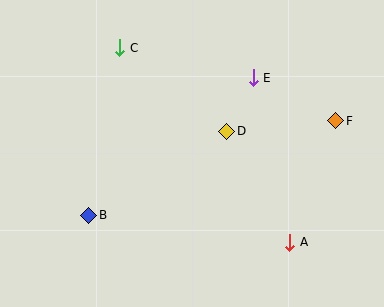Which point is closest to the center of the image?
Point D at (227, 131) is closest to the center.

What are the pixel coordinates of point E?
Point E is at (253, 78).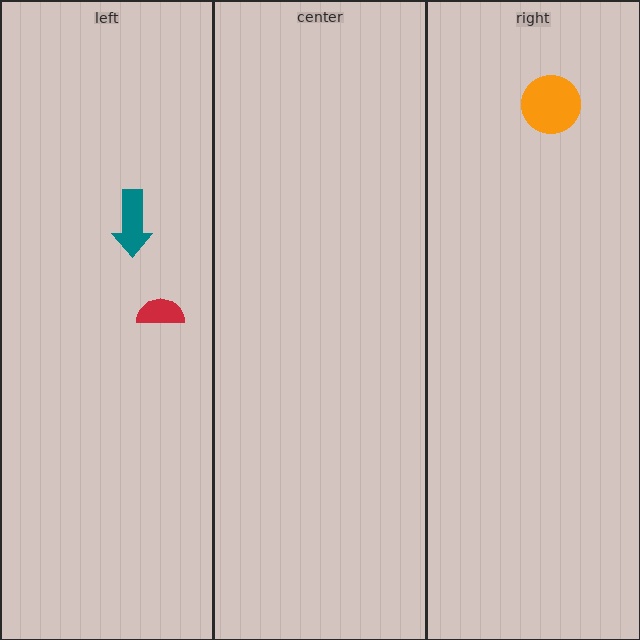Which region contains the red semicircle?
The left region.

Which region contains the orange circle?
The right region.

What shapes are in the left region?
The teal arrow, the red semicircle.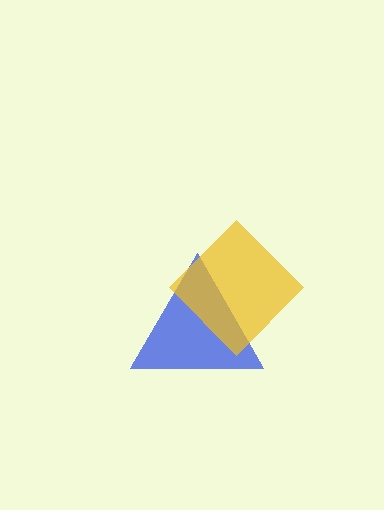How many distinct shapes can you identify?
There are 2 distinct shapes: a blue triangle, a yellow diamond.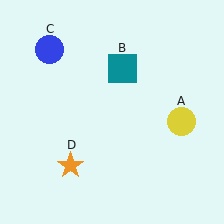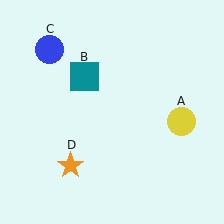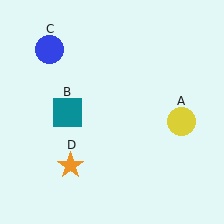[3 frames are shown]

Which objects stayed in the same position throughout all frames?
Yellow circle (object A) and blue circle (object C) and orange star (object D) remained stationary.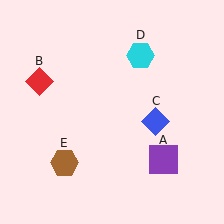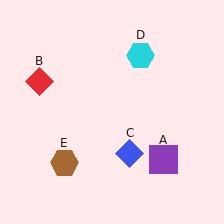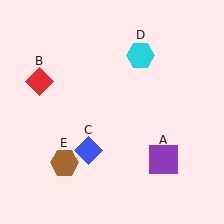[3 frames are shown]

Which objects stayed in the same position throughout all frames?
Purple square (object A) and red diamond (object B) and cyan hexagon (object D) and brown hexagon (object E) remained stationary.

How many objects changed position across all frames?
1 object changed position: blue diamond (object C).